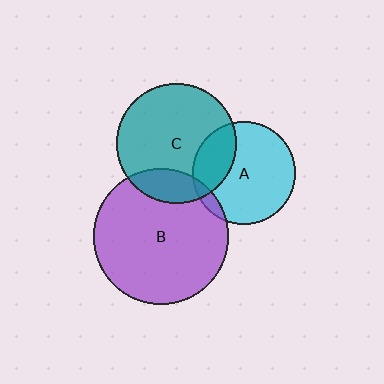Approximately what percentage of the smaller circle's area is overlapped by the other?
Approximately 15%.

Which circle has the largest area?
Circle B (purple).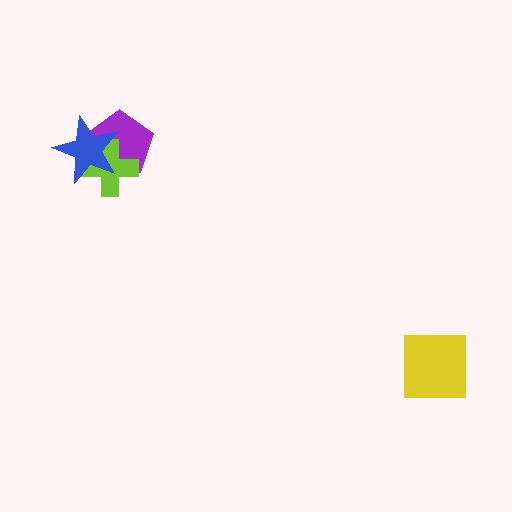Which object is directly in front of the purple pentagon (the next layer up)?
The lime cross is directly in front of the purple pentagon.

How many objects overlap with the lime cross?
2 objects overlap with the lime cross.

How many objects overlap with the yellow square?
0 objects overlap with the yellow square.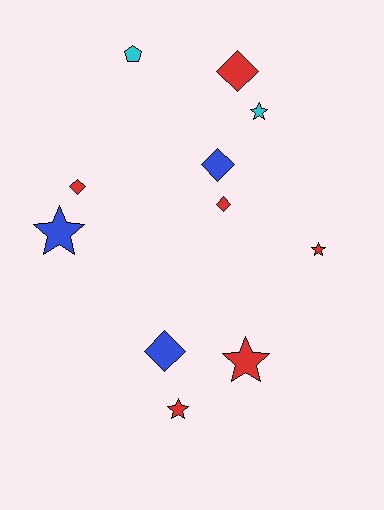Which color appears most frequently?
Red, with 6 objects.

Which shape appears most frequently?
Star, with 5 objects.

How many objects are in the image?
There are 11 objects.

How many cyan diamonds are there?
There are no cyan diamonds.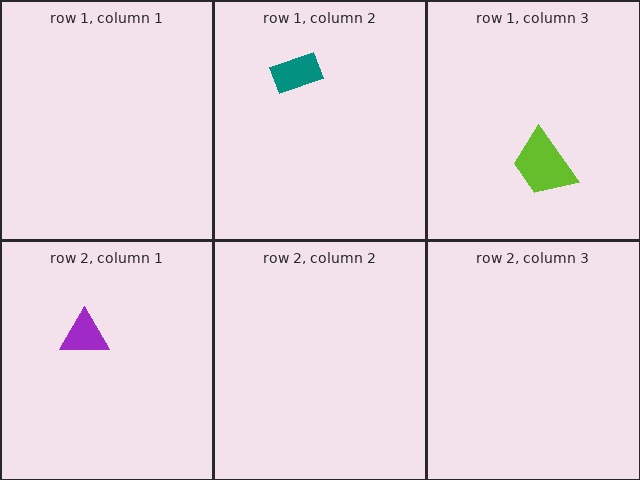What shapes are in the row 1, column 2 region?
The teal rectangle.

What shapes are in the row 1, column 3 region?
The lime trapezoid.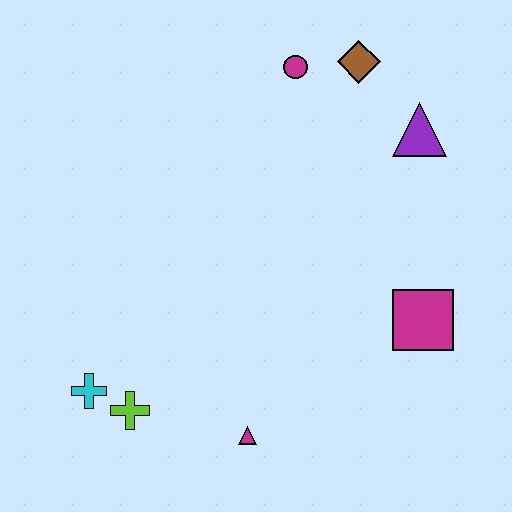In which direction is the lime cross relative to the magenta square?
The lime cross is to the left of the magenta square.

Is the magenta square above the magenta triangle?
Yes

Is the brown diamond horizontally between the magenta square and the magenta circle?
Yes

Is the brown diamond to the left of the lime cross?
No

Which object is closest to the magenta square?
The purple triangle is closest to the magenta square.